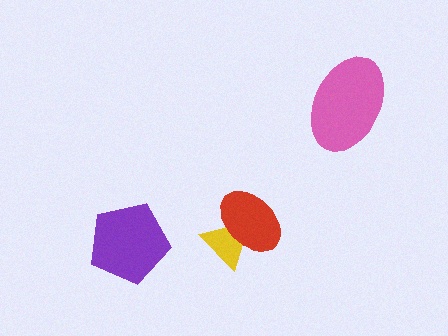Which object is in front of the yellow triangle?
The red ellipse is in front of the yellow triangle.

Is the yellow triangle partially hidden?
Yes, it is partially covered by another shape.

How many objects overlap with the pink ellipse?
0 objects overlap with the pink ellipse.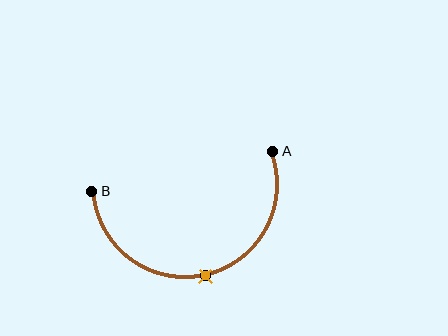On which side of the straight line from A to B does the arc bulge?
The arc bulges below the straight line connecting A and B.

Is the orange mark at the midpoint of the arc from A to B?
Yes. The orange mark lies on the arc at equal arc-length from both A and B — it is the arc midpoint.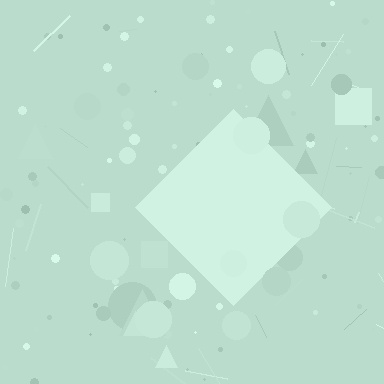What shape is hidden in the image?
A diamond is hidden in the image.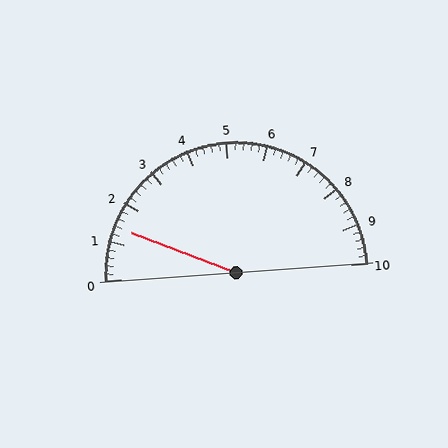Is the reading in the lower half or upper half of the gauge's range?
The reading is in the lower half of the range (0 to 10).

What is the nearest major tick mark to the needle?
The nearest major tick mark is 1.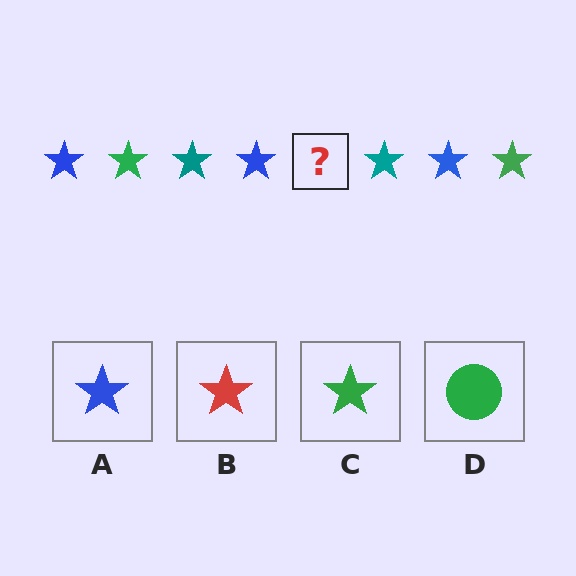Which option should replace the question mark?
Option C.